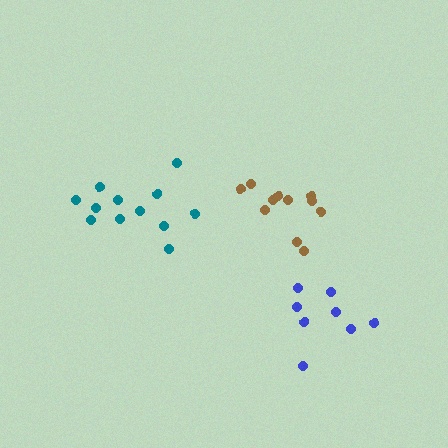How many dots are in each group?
Group 1: 8 dots, Group 2: 11 dots, Group 3: 12 dots (31 total).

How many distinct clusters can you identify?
There are 3 distinct clusters.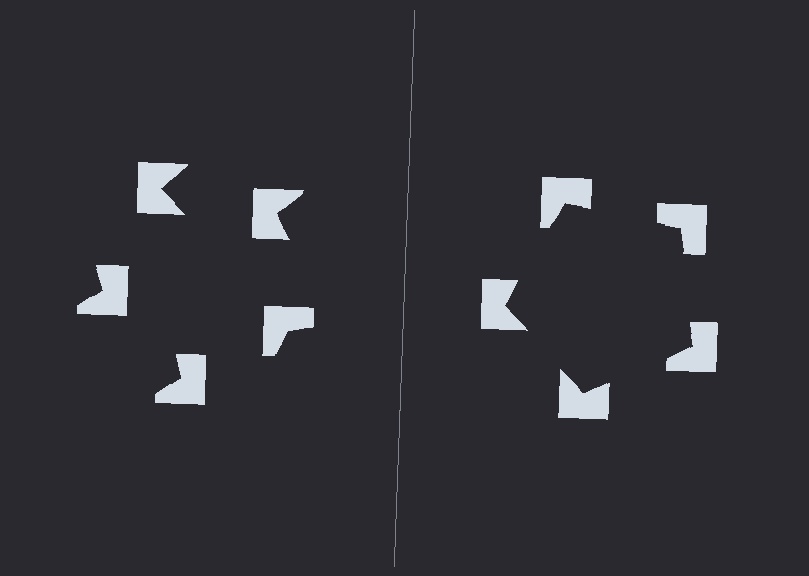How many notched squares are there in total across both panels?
10 — 5 on each side.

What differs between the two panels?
The notched squares are positioned identically on both sides; only the wedge orientations differ. On the right they align to a pentagon; on the left they are misaligned.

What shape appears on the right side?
An illusory pentagon.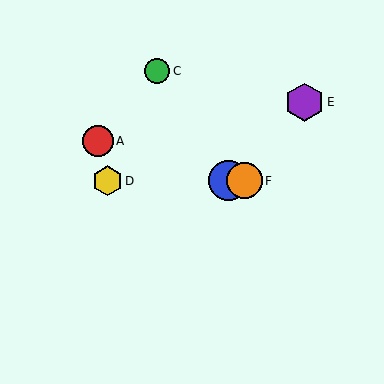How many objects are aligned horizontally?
3 objects (B, D, F) are aligned horizontally.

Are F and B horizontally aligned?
Yes, both are at y≈181.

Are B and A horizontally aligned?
No, B is at y≈181 and A is at y≈141.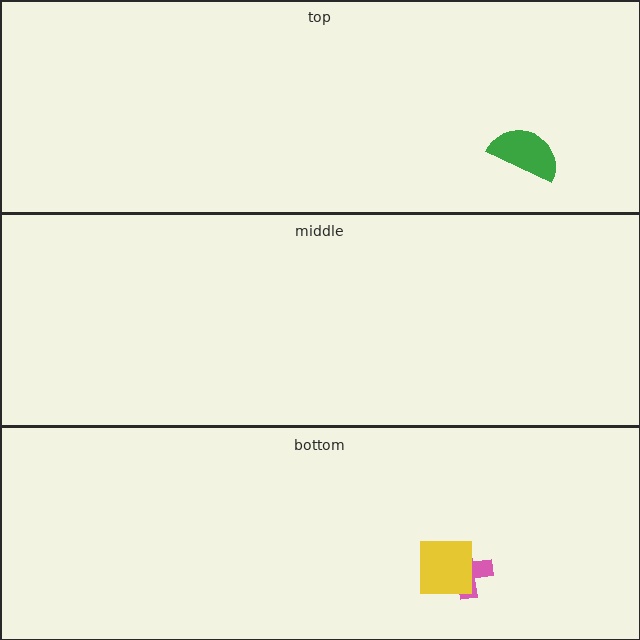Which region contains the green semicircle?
The top region.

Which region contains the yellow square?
The bottom region.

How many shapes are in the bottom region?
2.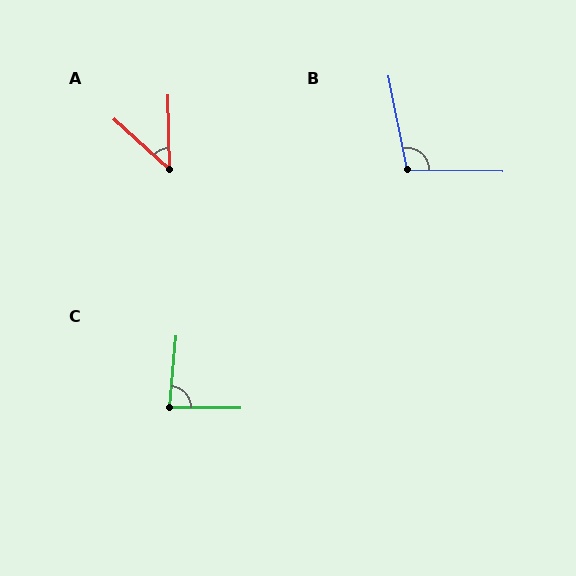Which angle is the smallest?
A, at approximately 46 degrees.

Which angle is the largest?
B, at approximately 102 degrees.